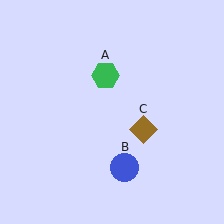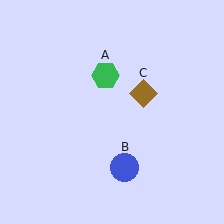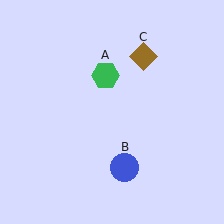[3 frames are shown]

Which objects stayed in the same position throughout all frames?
Green hexagon (object A) and blue circle (object B) remained stationary.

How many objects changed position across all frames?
1 object changed position: brown diamond (object C).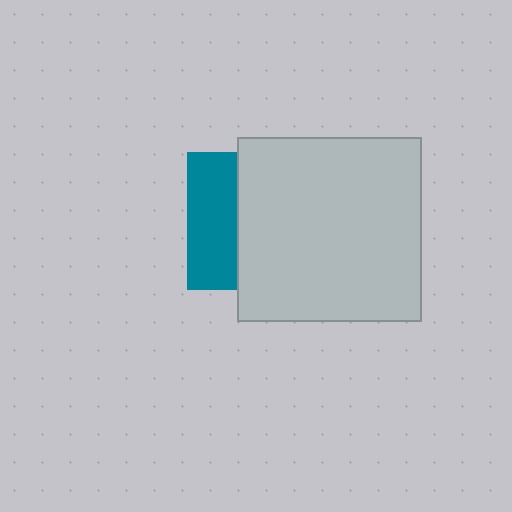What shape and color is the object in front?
The object in front is a light gray square.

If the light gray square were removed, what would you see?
You would see the complete teal square.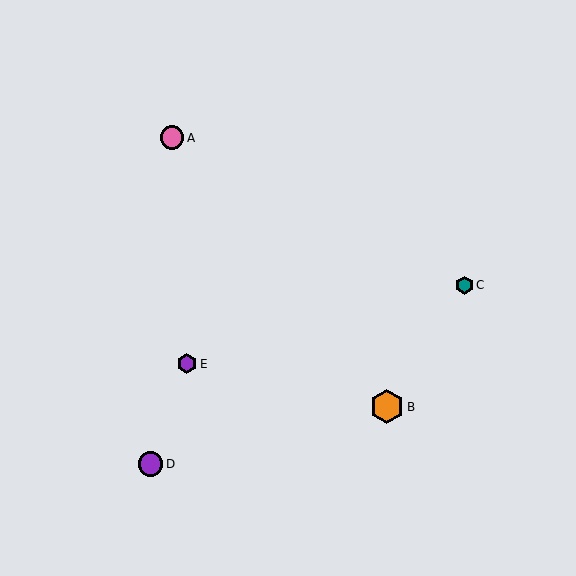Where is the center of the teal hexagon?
The center of the teal hexagon is at (464, 285).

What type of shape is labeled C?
Shape C is a teal hexagon.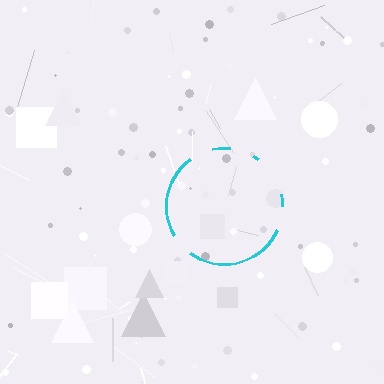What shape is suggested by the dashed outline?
The dashed outline suggests a circle.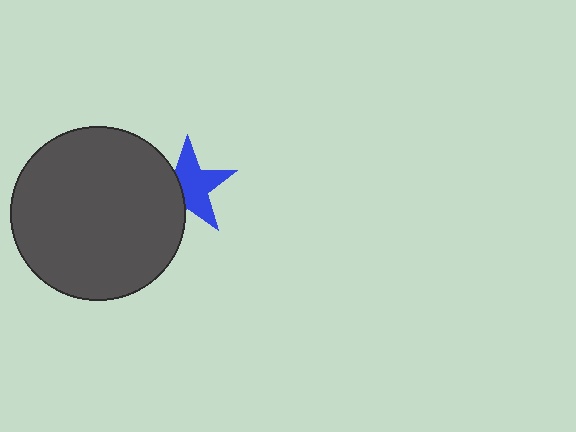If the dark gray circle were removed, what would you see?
You would see the complete blue star.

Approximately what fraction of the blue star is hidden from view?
Roughly 37% of the blue star is hidden behind the dark gray circle.